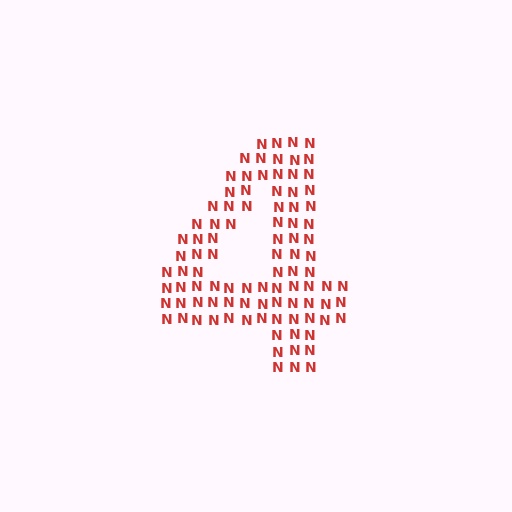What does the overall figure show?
The overall figure shows the digit 4.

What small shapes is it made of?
It is made of small letter N's.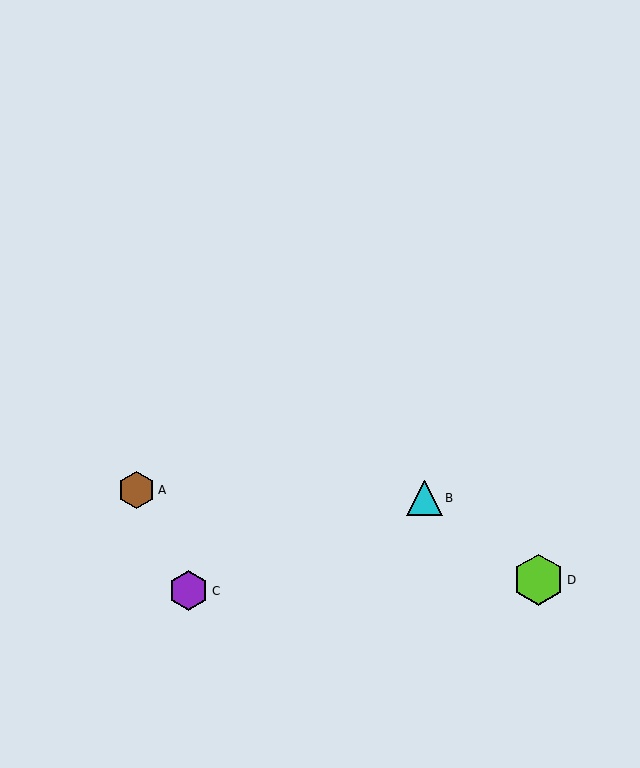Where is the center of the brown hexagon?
The center of the brown hexagon is at (136, 490).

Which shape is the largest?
The lime hexagon (labeled D) is the largest.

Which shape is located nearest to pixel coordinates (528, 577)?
The lime hexagon (labeled D) at (538, 580) is nearest to that location.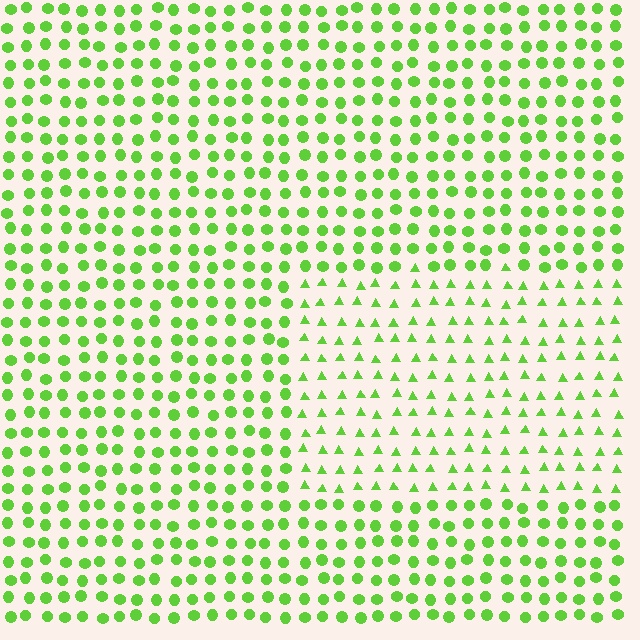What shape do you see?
I see a rectangle.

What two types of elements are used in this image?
The image uses triangles inside the rectangle region and circles outside it.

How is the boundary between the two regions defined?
The boundary is defined by a change in element shape: triangles inside vs. circles outside. All elements share the same color and spacing.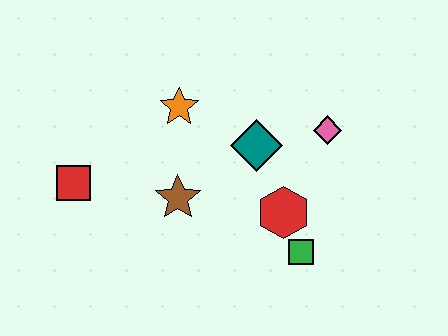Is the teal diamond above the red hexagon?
Yes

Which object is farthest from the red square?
The pink diamond is farthest from the red square.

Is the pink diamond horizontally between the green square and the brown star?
No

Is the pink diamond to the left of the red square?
No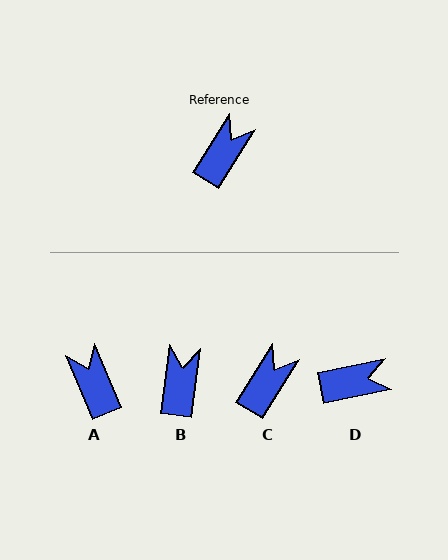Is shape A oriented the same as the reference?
No, it is off by about 55 degrees.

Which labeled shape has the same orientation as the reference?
C.